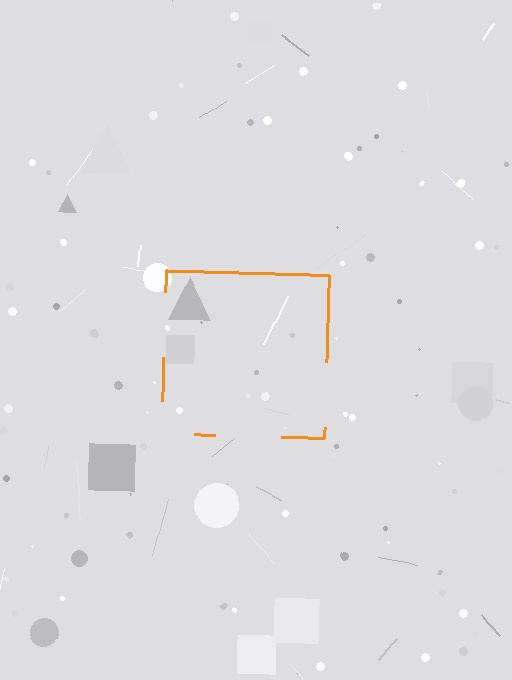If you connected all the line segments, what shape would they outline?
They would outline a square.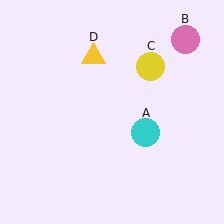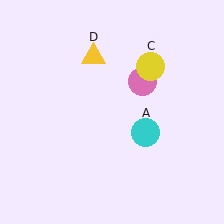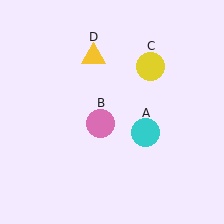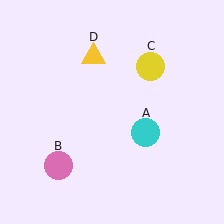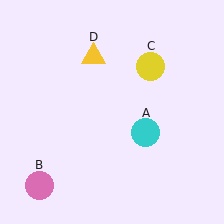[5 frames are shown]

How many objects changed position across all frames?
1 object changed position: pink circle (object B).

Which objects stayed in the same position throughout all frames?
Cyan circle (object A) and yellow circle (object C) and yellow triangle (object D) remained stationary.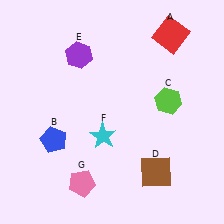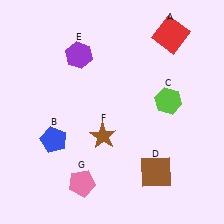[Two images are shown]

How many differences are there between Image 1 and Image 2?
There is 1 difference between the two images.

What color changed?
The star (F) changed from cyan in Image 1 to brown in Image 2.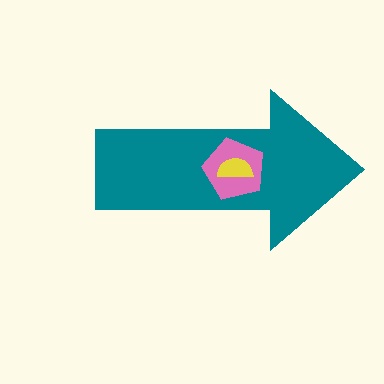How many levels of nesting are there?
3.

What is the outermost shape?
The teal arrow.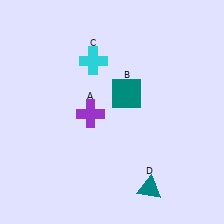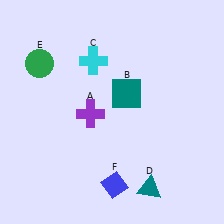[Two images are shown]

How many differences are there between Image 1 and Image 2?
There are 2 differences between the two images.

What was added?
A green circle (E), a blue diamond (F) were added in Image 2.